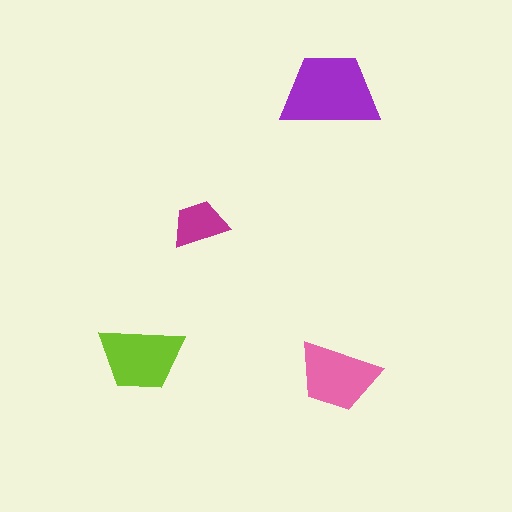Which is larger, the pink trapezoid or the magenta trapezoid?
The pink one.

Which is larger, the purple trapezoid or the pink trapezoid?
The purple one.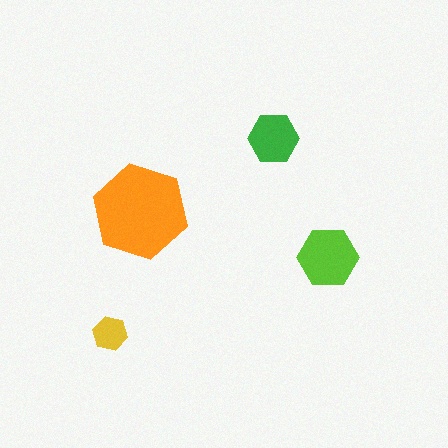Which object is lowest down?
The yellow hexagon is bottommost.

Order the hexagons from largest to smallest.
the orange one, the lime one, the green one, the yellow one.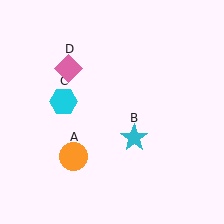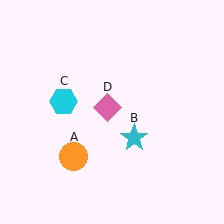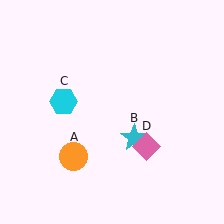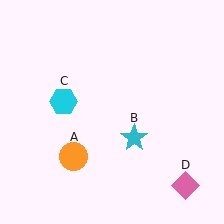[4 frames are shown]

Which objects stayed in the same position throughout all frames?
Orange circle (object A) and cyan star (object B) and cyan hexagon (object C) remained stationary.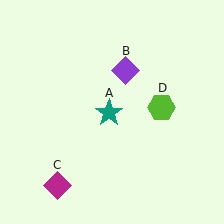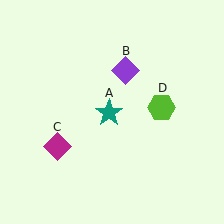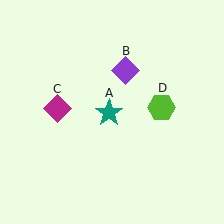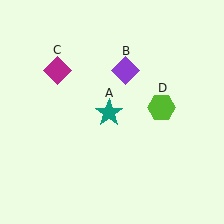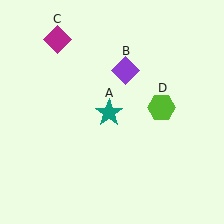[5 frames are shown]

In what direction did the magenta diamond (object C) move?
The magenta diamond (object C) moved up.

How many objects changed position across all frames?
1 object changed position: magenta diamond (object C).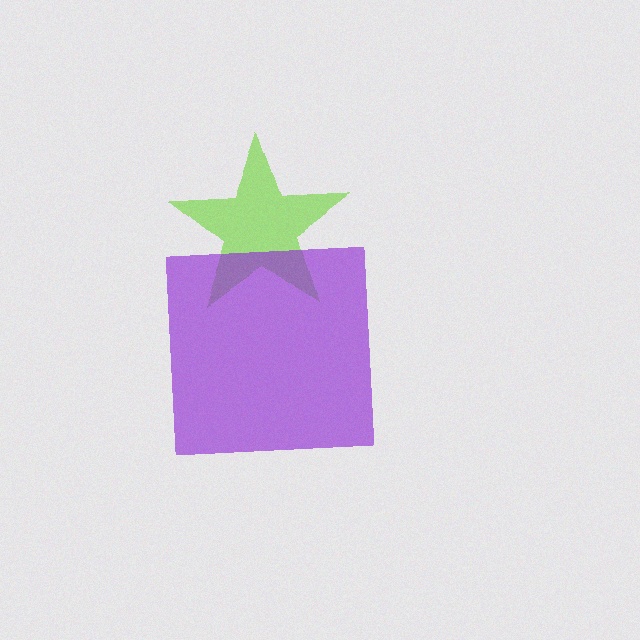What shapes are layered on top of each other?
The layered shapes are: a lime star, a purple square.